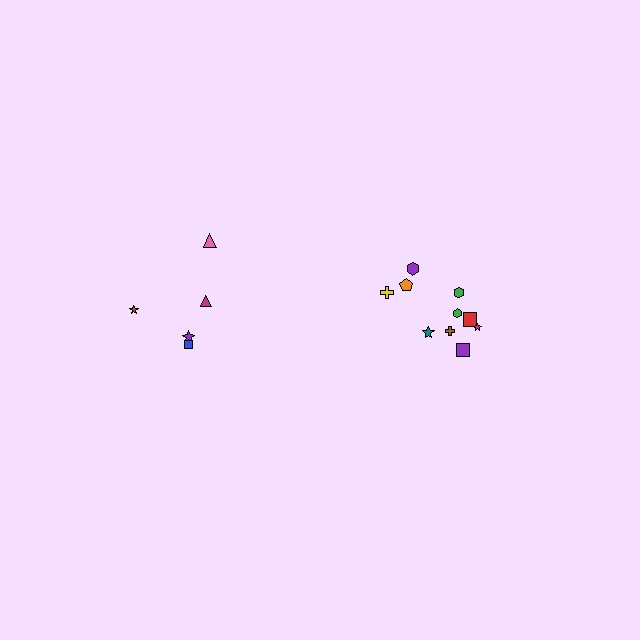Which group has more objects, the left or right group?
The right group.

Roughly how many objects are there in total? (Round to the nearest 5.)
Roughly 15 objects in total.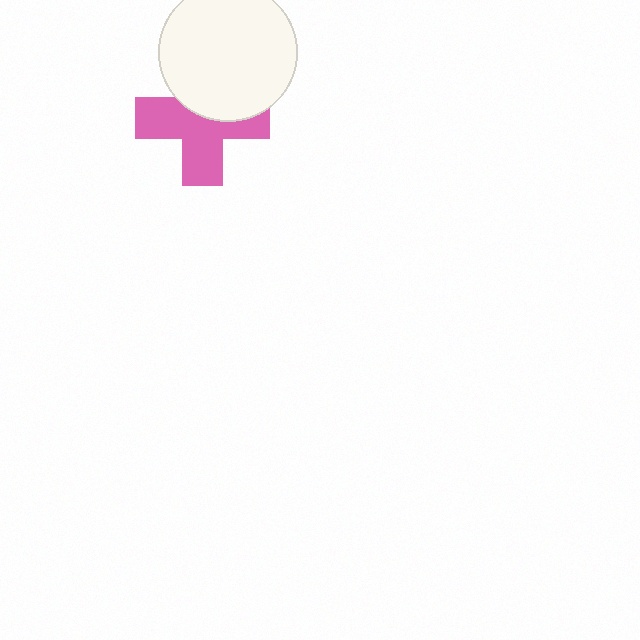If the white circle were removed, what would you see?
You would see the complete pink cross.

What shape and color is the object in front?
The object in front is a white circle.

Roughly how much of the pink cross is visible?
About half of it is visible (roughly 61%).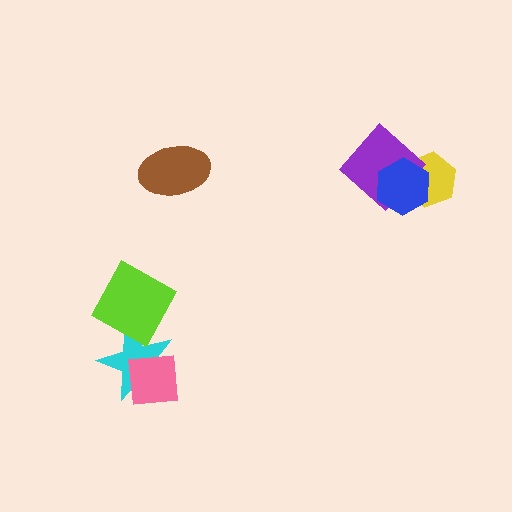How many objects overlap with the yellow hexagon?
2 objects overlap with the yellow hexagon.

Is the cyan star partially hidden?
Yes, it is partially covered by another shape.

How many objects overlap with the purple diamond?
2 objects overlap with the purple diamond.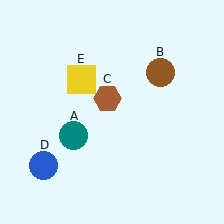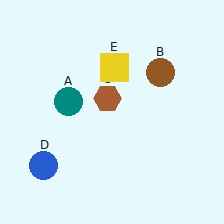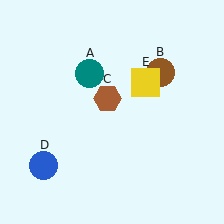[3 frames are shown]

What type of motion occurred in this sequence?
The teal circle (object A), yellow square (object E) rotated clockwise around the center of the scene.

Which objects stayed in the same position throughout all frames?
Brown circle (object B) and brown hexagon (object C) and blue circle (object D) remained stationary.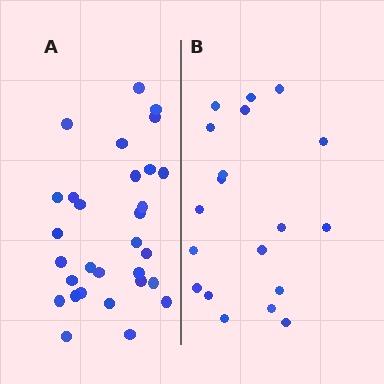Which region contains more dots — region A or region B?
Region A (the left region) has more dots.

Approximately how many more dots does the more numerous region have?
Region A has roughly 12 or so more dots than region B.